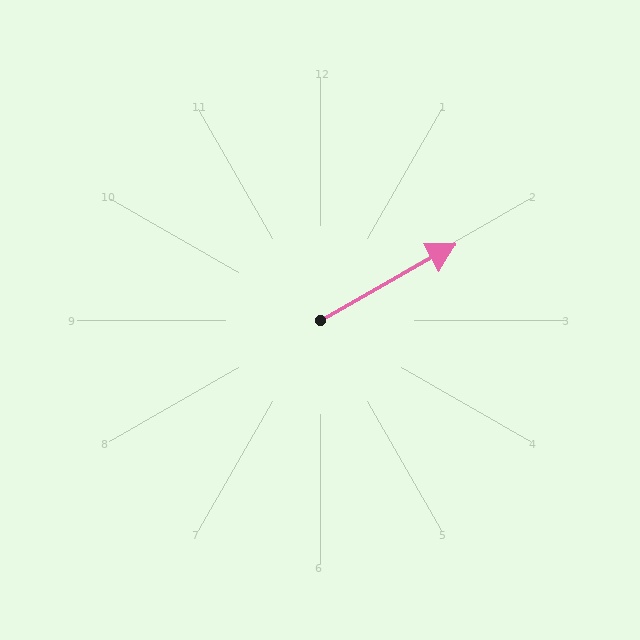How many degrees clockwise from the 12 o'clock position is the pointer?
Approximately 61 degrees.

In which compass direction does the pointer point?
Northeast.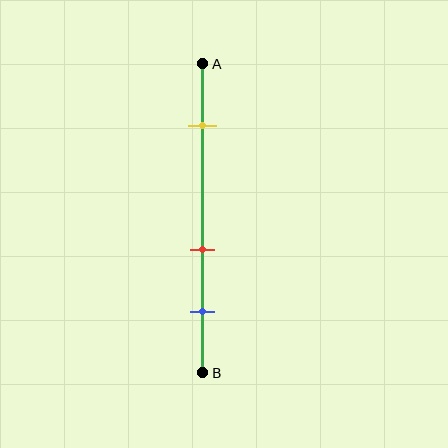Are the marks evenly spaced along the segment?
No, the marks are not evenly spaced.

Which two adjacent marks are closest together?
The red and blue marks are the closest adjacent pair.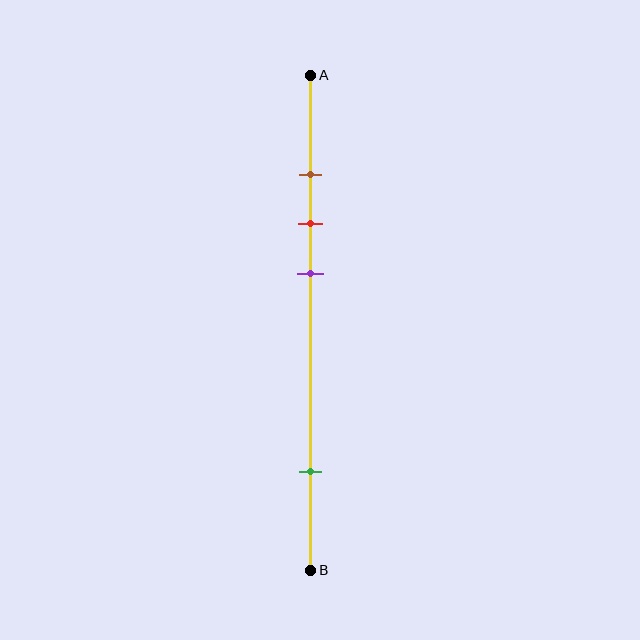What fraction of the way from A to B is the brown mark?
The brown mark is approximately 20% (0.2) of the way from A to B.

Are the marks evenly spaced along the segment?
No, the marks are not evenly spaced.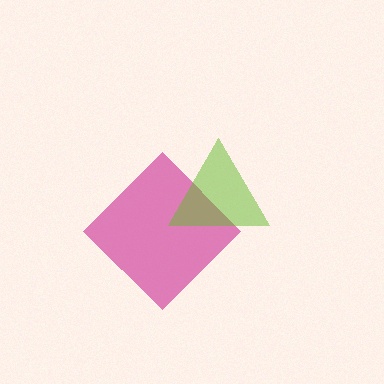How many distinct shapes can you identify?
There are 2 distinct shapes: a magenta diamond, a lime triangle.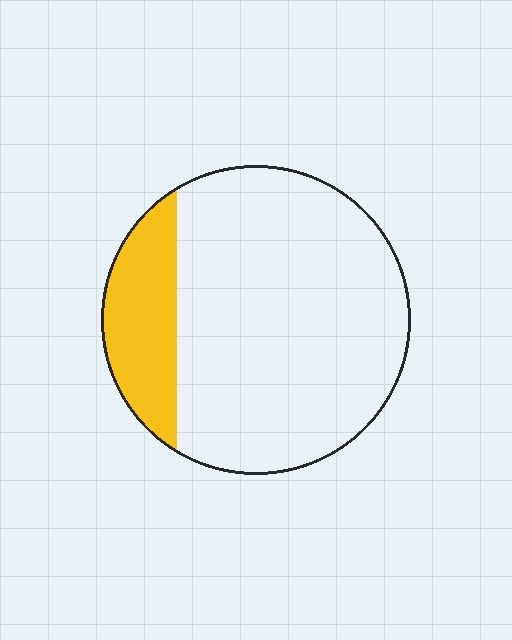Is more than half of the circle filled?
No.